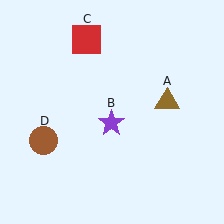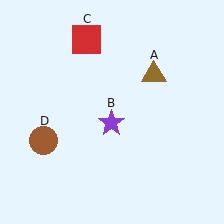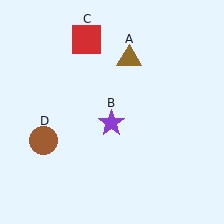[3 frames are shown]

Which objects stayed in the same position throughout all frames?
Purple star (object B) and red square (object C) and brown circle (object D) remained stationary.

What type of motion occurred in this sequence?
The brown triangle (object A) rotated counterclockwise around the center of the scene.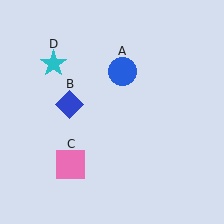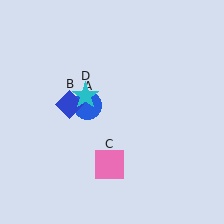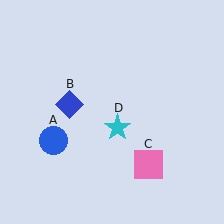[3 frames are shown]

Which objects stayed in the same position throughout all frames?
Blue diamond (object B) remained stationary.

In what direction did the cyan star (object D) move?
The cyan star (object D) moved down and to the right.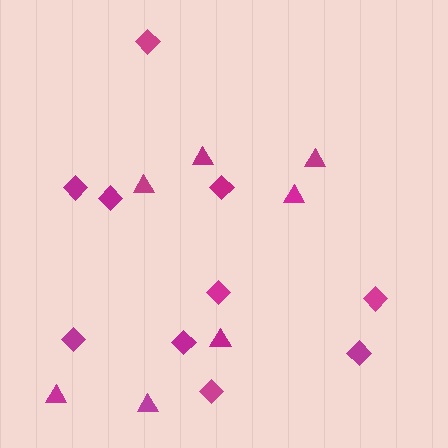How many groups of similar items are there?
There are 2 groups: one group of diamonds (10) and one group of triangles (7).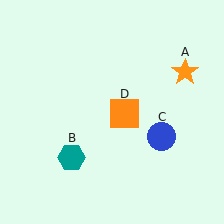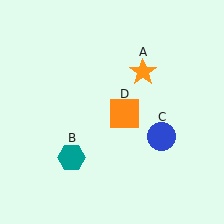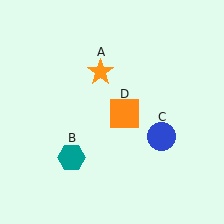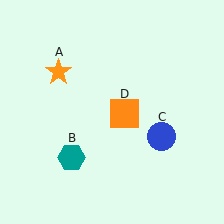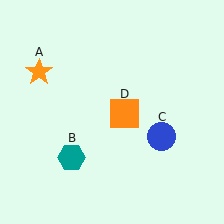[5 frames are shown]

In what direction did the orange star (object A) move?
The orange star (object A) moved left.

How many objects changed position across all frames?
1 object changed position: orange star (object A).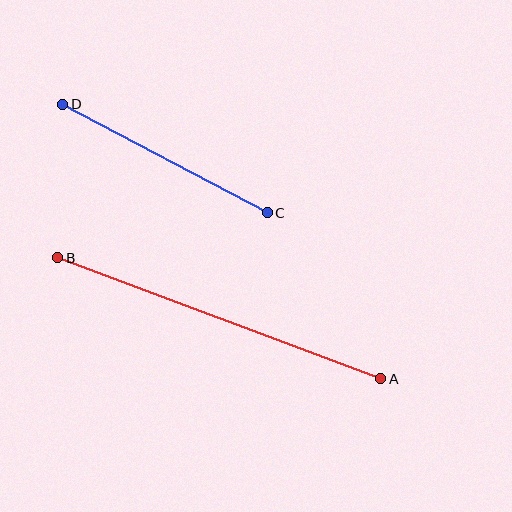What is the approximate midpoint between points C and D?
The midpoint is at approximately (165, 158) pixels.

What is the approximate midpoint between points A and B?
The midpoint is at approximately (219, 318) pixels.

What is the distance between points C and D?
The distance is approximately 232 pixels.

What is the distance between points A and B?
The distance is approximately 345 pixels.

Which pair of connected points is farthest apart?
Points A and B are farthest apart.